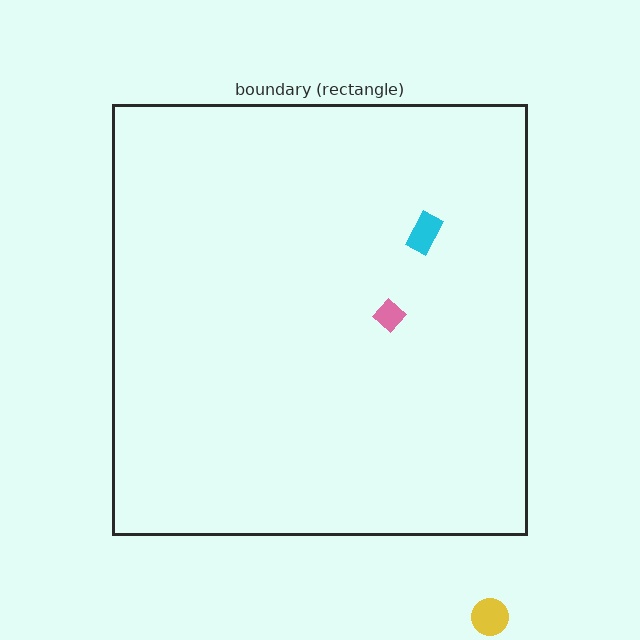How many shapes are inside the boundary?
2 inside, 1 outside.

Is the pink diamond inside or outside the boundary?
Inside.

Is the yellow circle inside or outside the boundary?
Outside.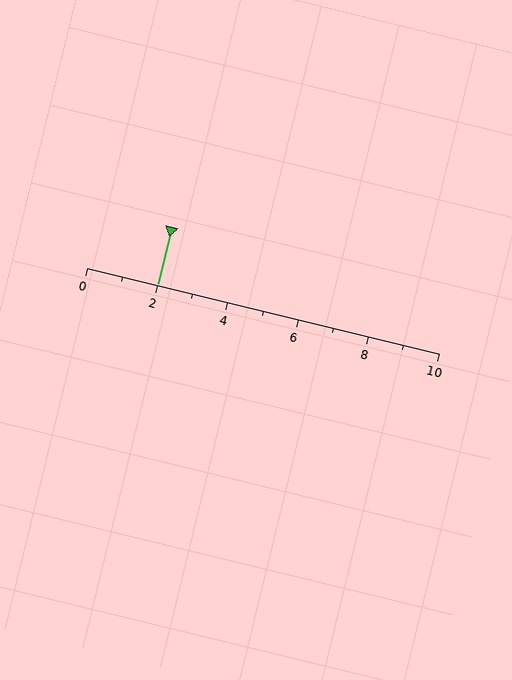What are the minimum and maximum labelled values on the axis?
The axis runs from 0 to 10.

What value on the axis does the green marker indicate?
The marker indicates approximately 2.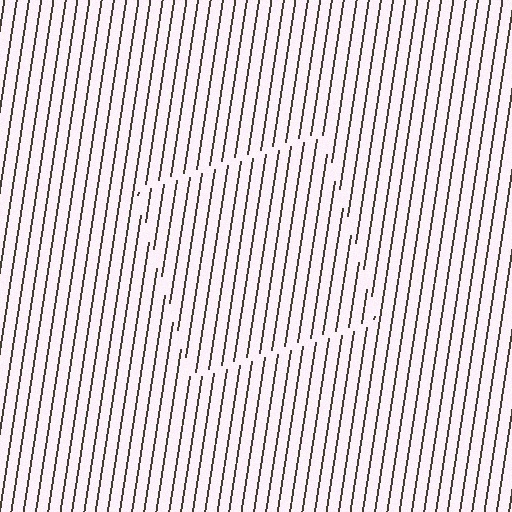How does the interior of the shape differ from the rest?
The interior of the shape contains the same grating, shifted by half a period — the contour is defined by the phase discontinuity where line-ends from the inner and outer gratings abut.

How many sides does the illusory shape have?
4 sides — the line-ends trace a square.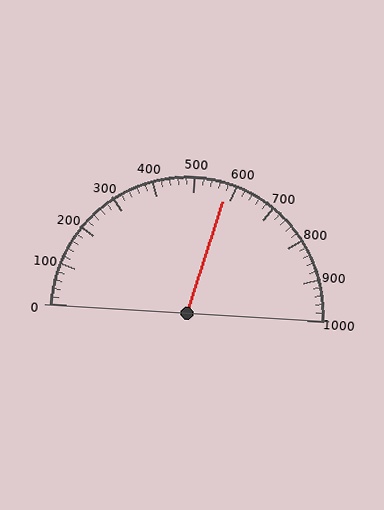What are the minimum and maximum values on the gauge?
The gauge ranges from 0 to 1000.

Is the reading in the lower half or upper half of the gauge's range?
The reading is in the upper half of the range (0 to 1000).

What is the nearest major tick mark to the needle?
The nearest major tick mark is 600.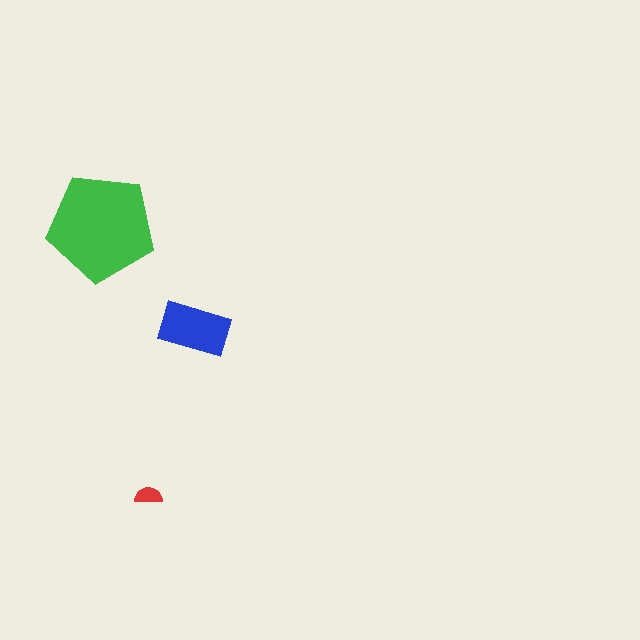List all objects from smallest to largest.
The red semicircle, the blue rectangle, the green pentagon.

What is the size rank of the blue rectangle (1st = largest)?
2nd.